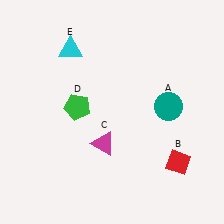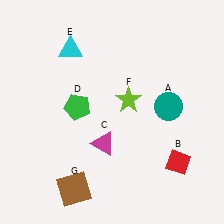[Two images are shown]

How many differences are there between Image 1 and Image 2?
There are 2 differences between the two images.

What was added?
A lime star (F), a brown square (G) were added in Image 2.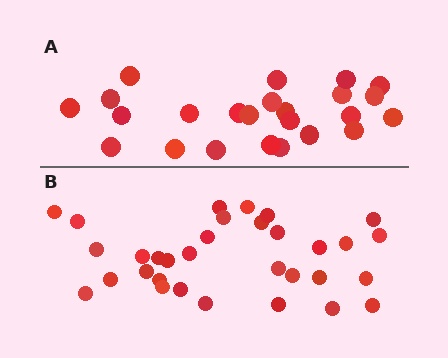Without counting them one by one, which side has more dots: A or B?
Region B (the bottom region) has more dots.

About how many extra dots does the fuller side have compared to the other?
Region B has roughly 8 or so more dots than region A.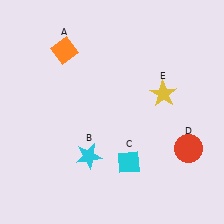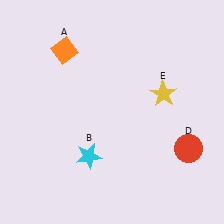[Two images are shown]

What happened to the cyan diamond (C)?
The cyan diamond (C) was removed in Image 2. It was in the bottom-right area of Image 1.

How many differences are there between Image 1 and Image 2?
There is 1 difference between the two images.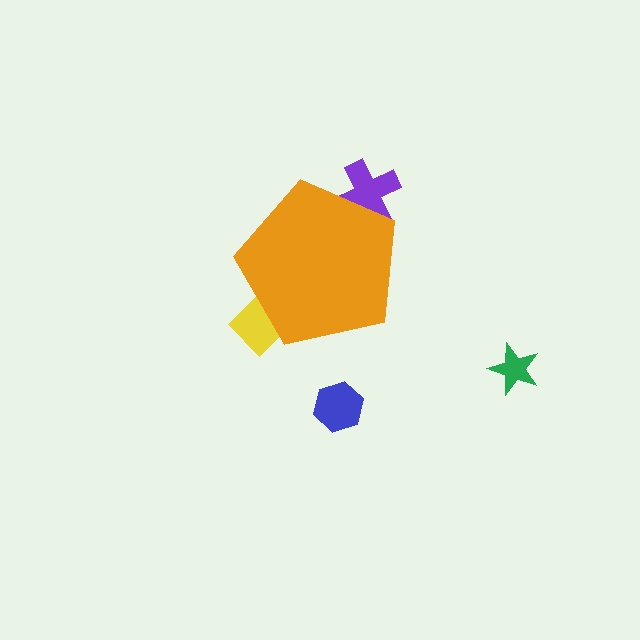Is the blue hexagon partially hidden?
No, the blue hexagon is fully visible.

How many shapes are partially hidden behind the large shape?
2 shapes are partially hidden.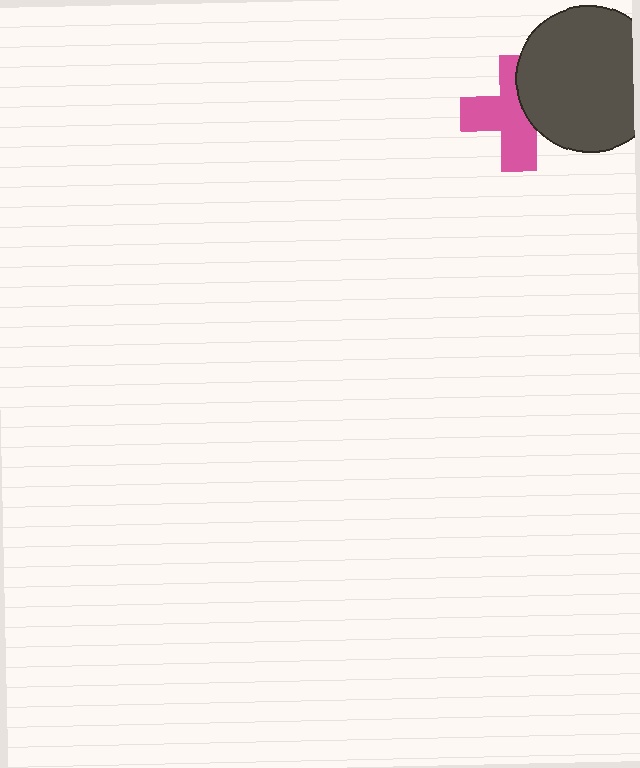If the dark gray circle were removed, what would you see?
You would see the complete pink cross.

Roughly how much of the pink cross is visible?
About half of it is visible (roughly 63%).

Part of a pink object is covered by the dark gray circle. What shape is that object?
It is a cross.